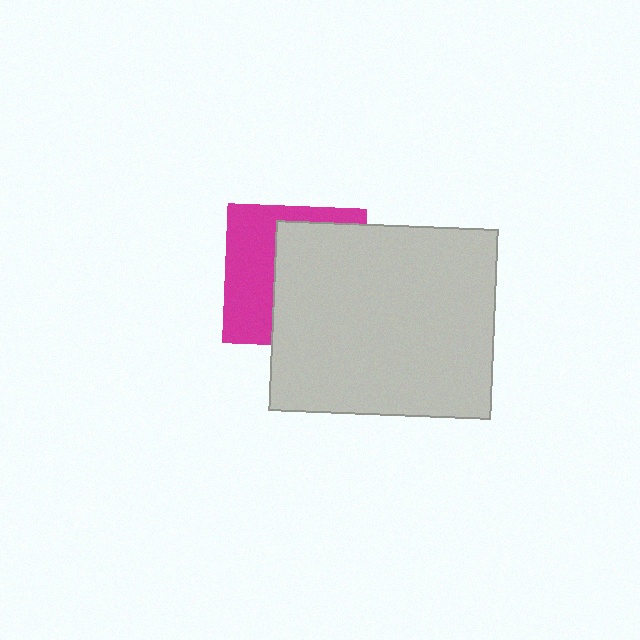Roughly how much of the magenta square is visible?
A small part of it is visible (roughly 41%).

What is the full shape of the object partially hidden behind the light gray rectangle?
The partially hidden object is a magenta square.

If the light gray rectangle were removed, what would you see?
You would see the complete magenta square.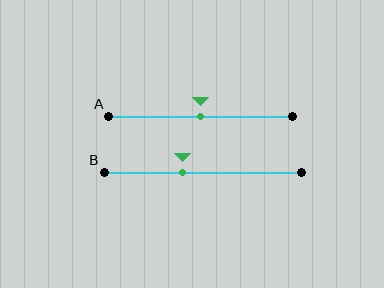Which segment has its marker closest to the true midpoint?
Segment A has its marker closest to the true midpoint.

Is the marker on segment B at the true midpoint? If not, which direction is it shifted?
No, the marker on segment B is shifted to the left by about 11% of the segment length.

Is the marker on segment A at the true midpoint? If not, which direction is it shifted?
Yes, the marker on segment A is at the true midpoint.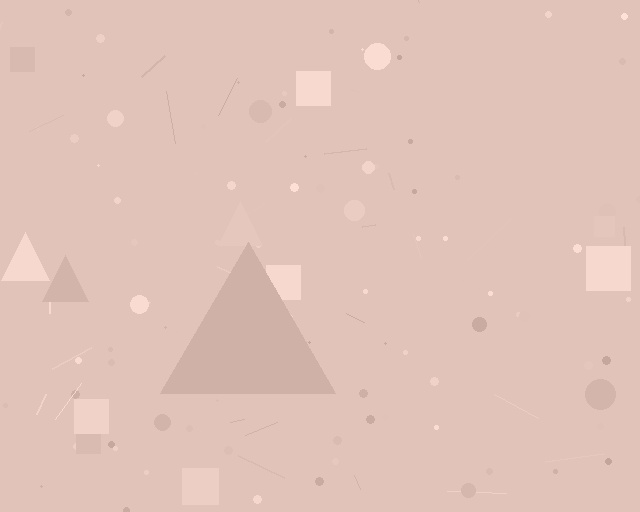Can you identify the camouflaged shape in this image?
The camouflaged shape is a triangle.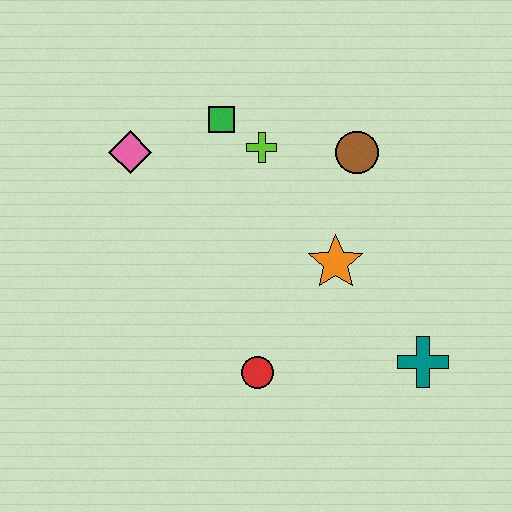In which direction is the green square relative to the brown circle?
The green square is to the left of the brown circle.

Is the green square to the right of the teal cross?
No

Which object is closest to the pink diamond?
The green square is closest to the pink diamond.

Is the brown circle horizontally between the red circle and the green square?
No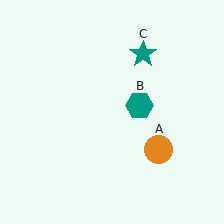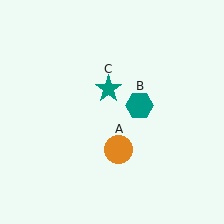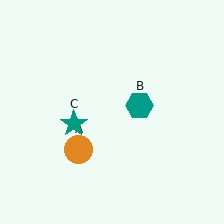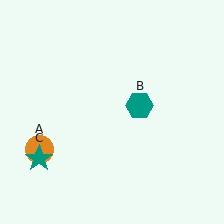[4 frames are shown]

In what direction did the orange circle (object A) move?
The orange circle (object A) moved left.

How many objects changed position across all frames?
2 objects changed position: orange circle (object A), teal star (object C).